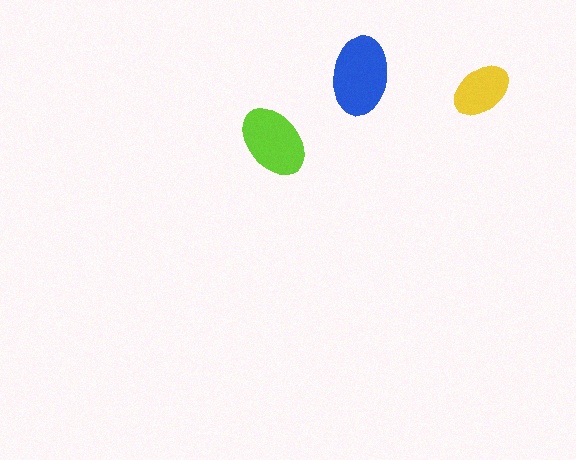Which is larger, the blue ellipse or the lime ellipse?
The blue one.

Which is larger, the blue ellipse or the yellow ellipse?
The blue one.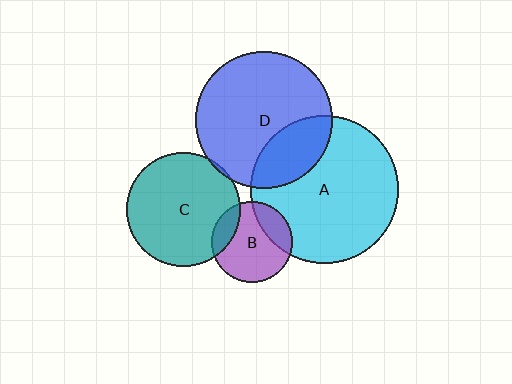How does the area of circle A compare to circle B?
Approximately 3.3 times.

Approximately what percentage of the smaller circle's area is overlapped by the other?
Approximately 25%.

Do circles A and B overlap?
Yes.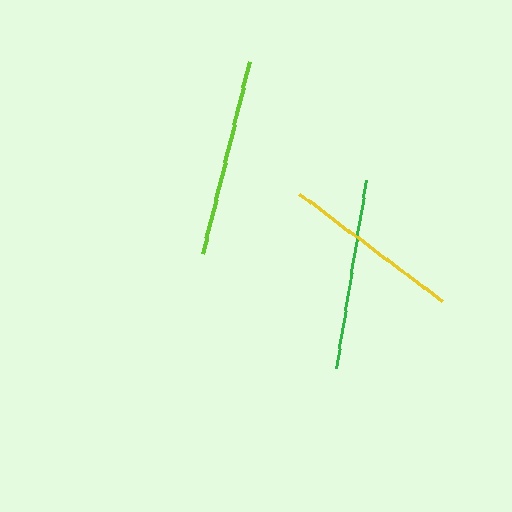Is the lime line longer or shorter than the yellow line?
The lime line is longer than the yellow line.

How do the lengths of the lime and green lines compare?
The lime and green lines are approximately the same length.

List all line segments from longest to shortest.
From longest to shortest: lime, green, yellow.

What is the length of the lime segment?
The lime segment is approximately 198 pixels long.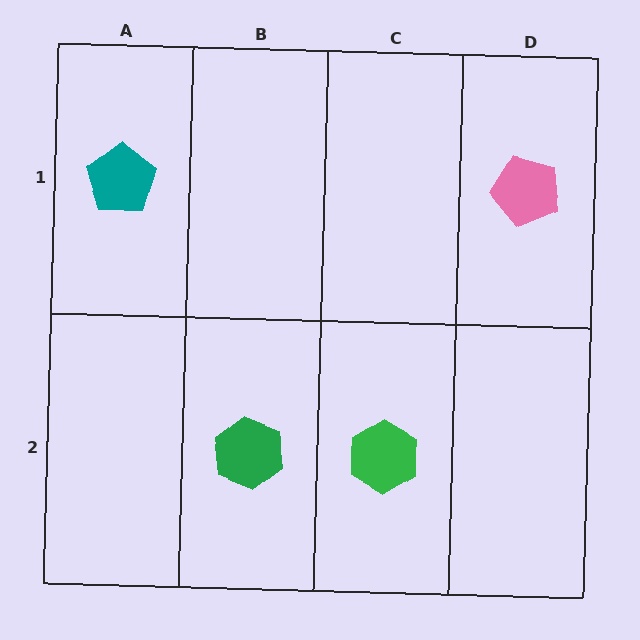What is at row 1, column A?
A teal pentagon.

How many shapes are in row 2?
2 shapes.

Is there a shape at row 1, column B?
No, that cell is empty.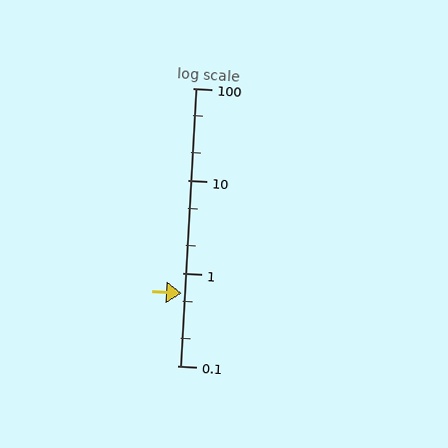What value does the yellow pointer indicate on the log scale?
The pointer indicates approximately 0.61.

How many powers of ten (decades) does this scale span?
The scale spans 3 decades, from 0.1 to 100.